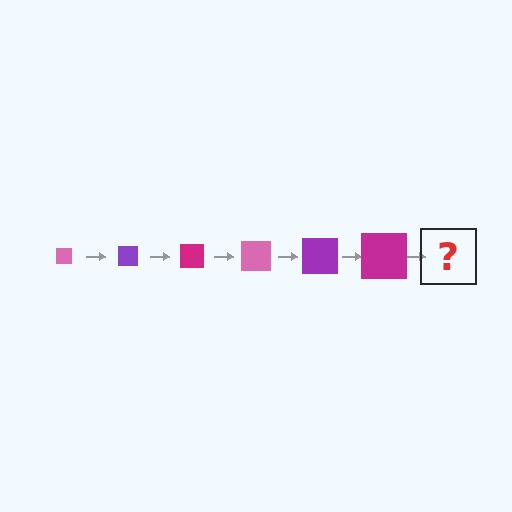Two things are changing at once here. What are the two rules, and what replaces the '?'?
The two rules are that the square grows larger each step and the color cycles through pink, purple, and magenta. The '?' should be a pink square, larger than the previous one.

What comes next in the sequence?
The next element should be a pink square, larger than the previous one.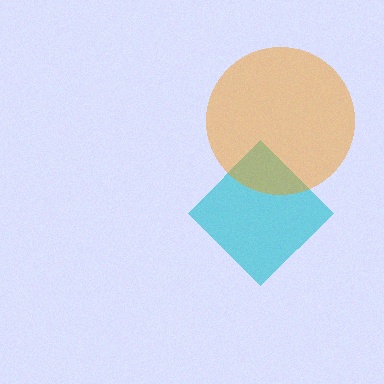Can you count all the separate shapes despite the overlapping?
Yes, there are 2 separate shapes.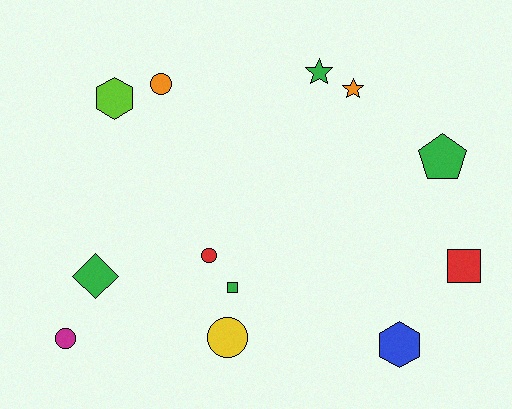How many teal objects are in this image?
There are no teal objects.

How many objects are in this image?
There are 12 objects.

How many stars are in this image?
There are 2 stars.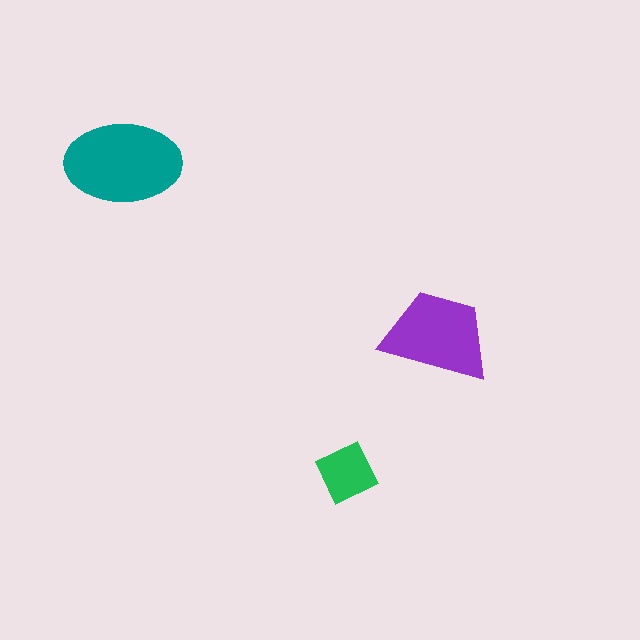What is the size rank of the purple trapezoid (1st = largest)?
2nd.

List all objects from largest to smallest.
The teal ellipse, the purple trapezoid, the green square.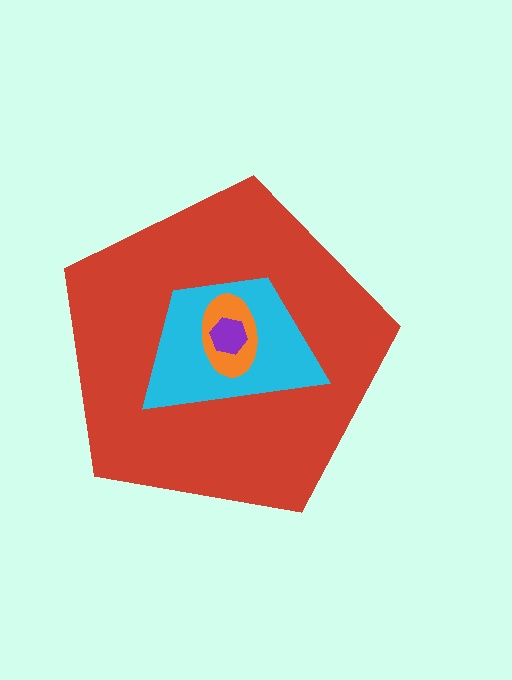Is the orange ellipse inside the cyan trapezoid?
Yes.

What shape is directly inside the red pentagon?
The cyan trapezoid.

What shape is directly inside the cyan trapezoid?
The orange ellipse.